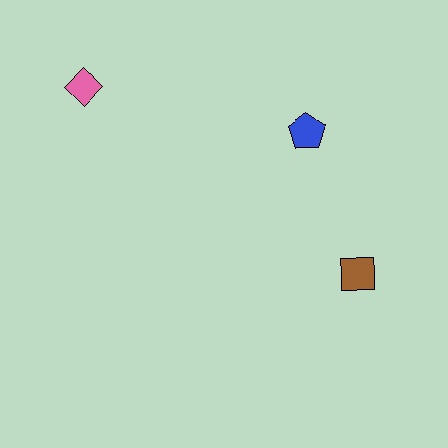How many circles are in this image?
There are no circles.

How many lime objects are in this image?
There are no lime objects.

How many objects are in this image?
There are 3 objects.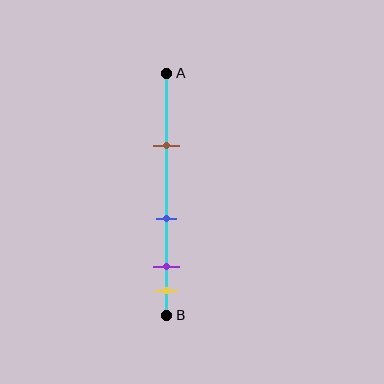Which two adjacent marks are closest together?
The purple and yellow marks are the closest adjacent pair.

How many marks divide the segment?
There are 4 marks dividing the segment.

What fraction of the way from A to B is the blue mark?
The blue mark is approximately 60% (0.6) of the way from A to B.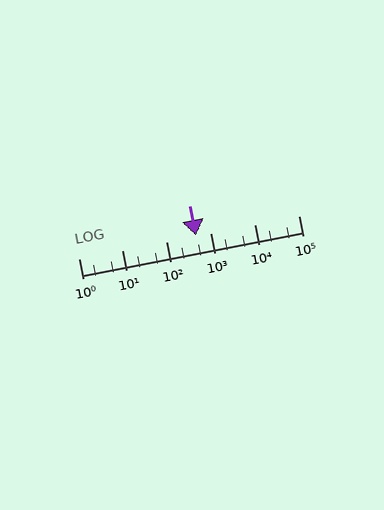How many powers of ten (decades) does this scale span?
The scale spans 5 decades, from 1 to 100000.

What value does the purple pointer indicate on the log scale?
The pointer indicates approximately 470.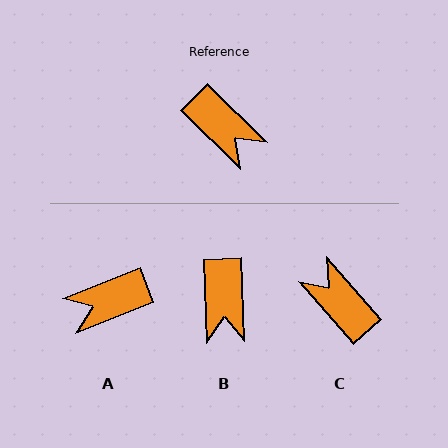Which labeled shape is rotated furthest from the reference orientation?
C, about 176 degrees away.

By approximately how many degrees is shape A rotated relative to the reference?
Approximately 114 degrees clockwise.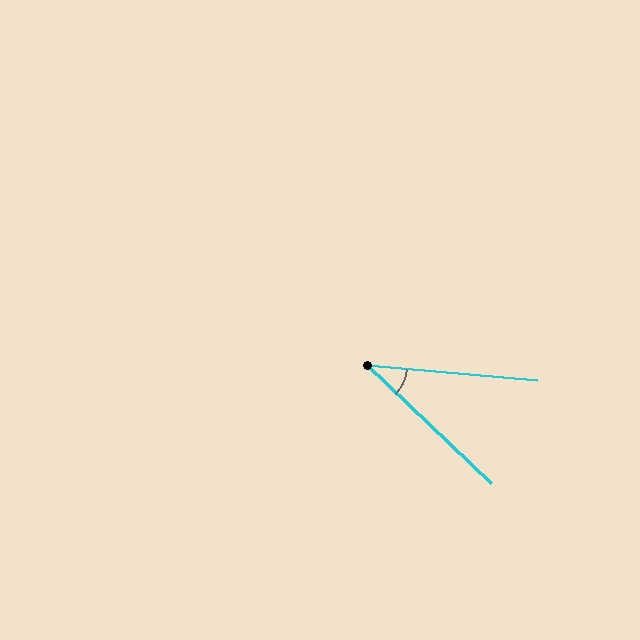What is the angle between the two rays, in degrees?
Approximately 38 degrees.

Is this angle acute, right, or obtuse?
It is acute.